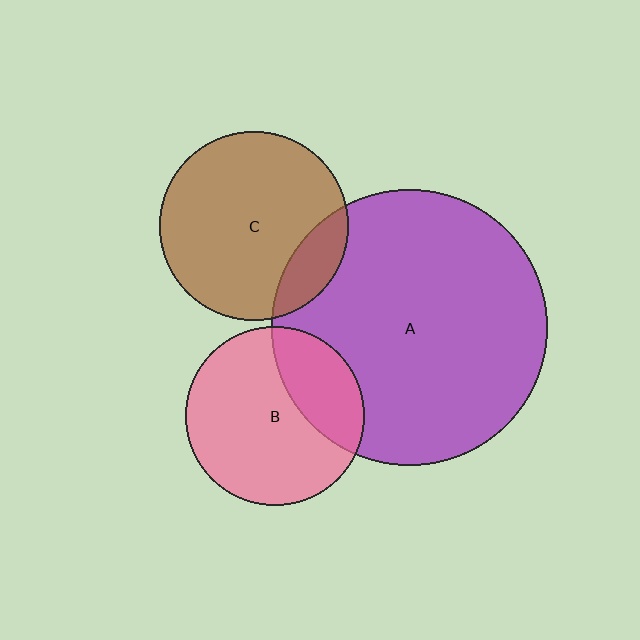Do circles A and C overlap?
Yes.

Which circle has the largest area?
Circle A (purple).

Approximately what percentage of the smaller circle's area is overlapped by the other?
Approximately 15%.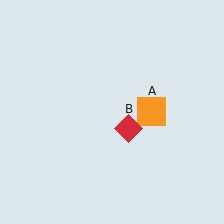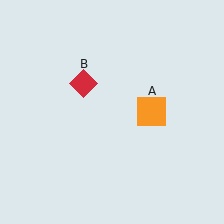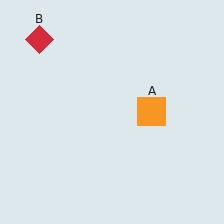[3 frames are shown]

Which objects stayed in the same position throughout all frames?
Orange square (object A) remained stationary.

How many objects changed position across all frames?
1 object changed position: red diamond (object B).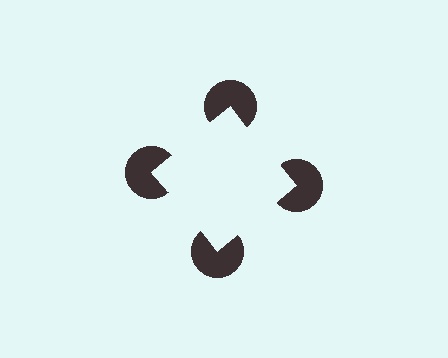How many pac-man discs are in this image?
There are 4 — one at each vertex of the illusory square.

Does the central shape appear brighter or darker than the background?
It typically appears slightly brighter than the background, even though no actual brightness change is drawn.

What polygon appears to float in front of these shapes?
An illusory square — its edges are inferred from the aligned wedge cuts in the pac-man discs, not physically drawn.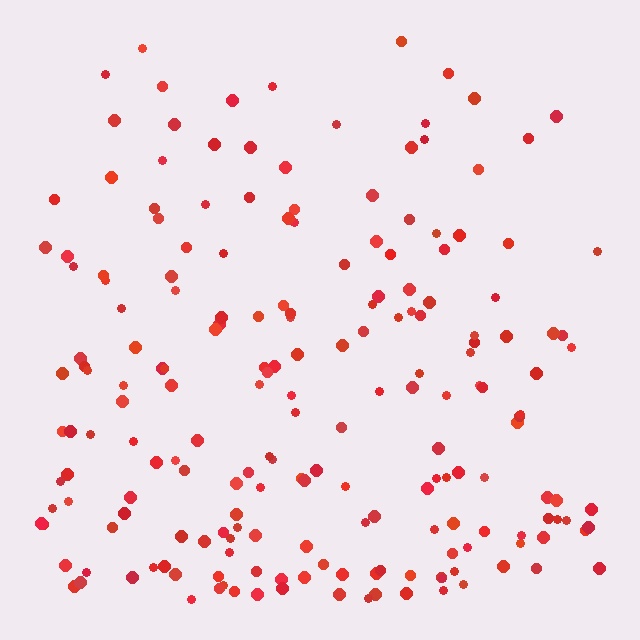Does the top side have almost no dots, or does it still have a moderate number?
Still a moderate number, just noticeably fewer than the bottom.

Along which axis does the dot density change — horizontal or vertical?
Vertical.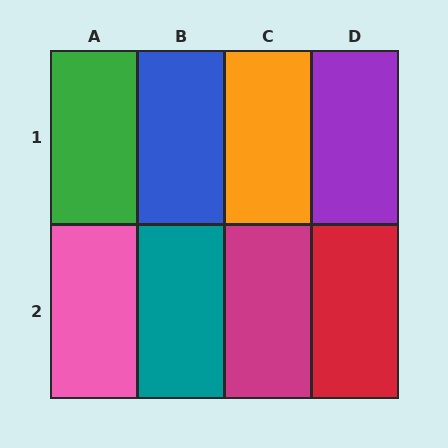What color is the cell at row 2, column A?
Pink.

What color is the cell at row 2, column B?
Teal.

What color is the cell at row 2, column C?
Magenta.